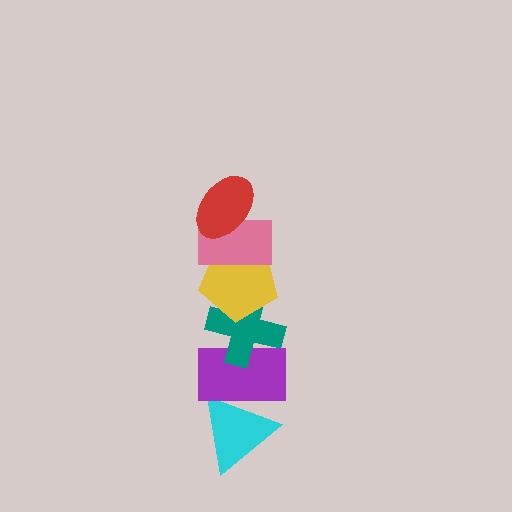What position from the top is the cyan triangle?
The cyan triangle is 6th from the top.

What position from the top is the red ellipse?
The red ellipse is 1st from the top.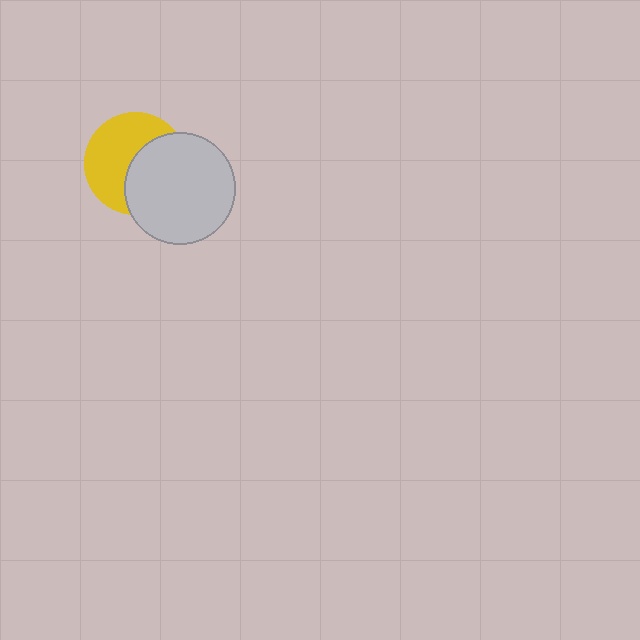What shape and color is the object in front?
The object in front is a light gray circle.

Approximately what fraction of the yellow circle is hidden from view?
Roughly 46% of the yellow circle is hidden behind the light gray circle.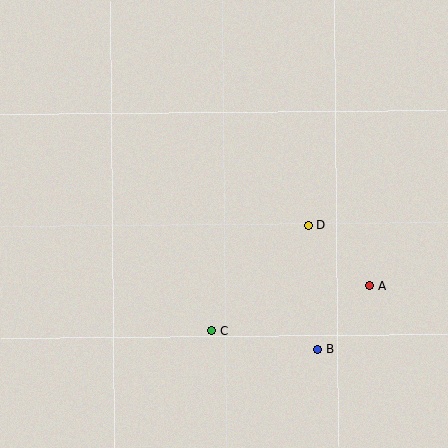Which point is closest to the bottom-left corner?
Point C is closest to the bottom-left corner.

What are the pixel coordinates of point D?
Point D is at (308, 225).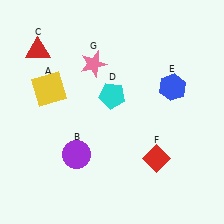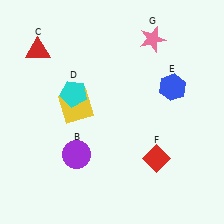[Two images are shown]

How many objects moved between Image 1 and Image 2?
3 objects moved between the two images.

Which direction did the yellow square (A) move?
The yellow square (A) moved right.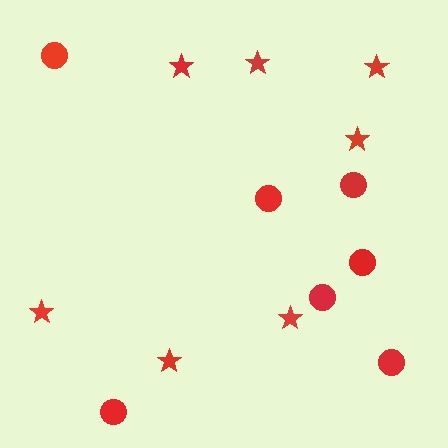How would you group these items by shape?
There are 2 groups: one group of circles (7) and one group of stars (7).